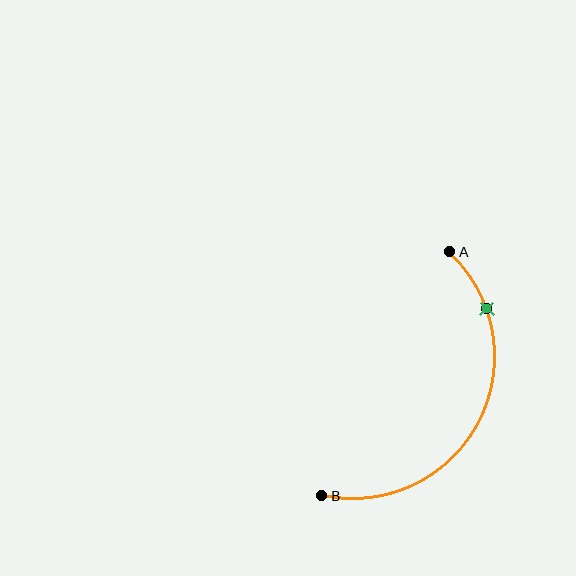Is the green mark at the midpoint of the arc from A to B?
No. The green mark lies on the arc but is closer to endpoint A. The arc midpoint would be at the point on the curve equidistant along the arc from both A and B.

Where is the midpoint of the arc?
The arc midpoint is the point on the curve farthest from the straight line joining A and B. It sits to the right of that line.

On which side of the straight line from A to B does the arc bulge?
The arc bulges to the right of the straight line connecting A and B.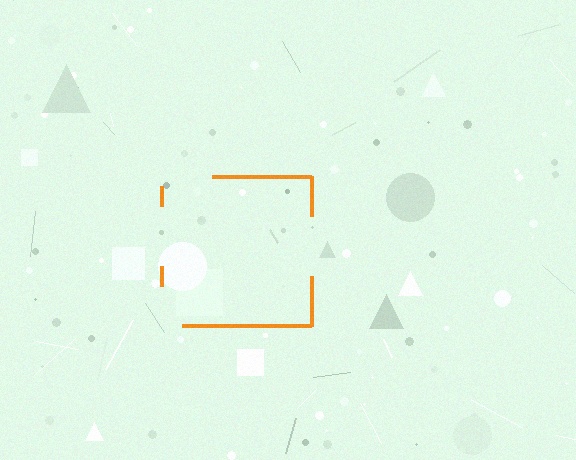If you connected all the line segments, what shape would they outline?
They would outline a square.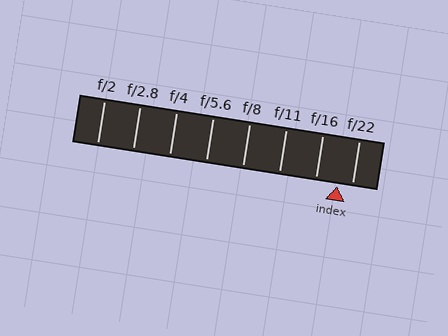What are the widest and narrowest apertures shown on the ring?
The widest aperture shown is f/2 and the narrowest is f/22.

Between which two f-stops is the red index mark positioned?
The index mark is between f/16 and f/22.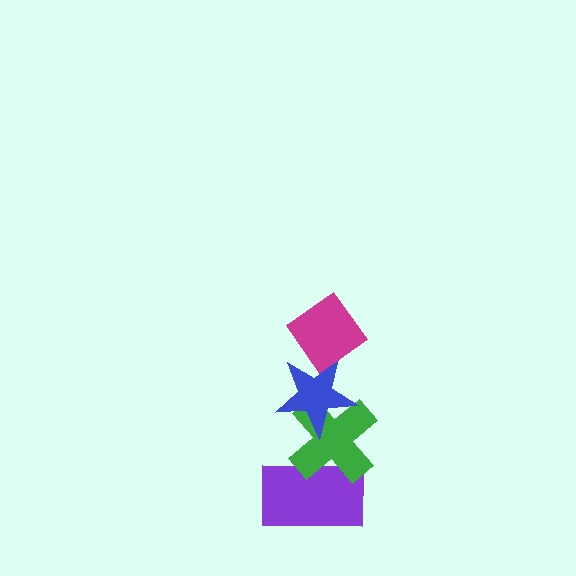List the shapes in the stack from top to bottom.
From top to bottom: the magenta diamond, the blue star, the green cross, the purple rectangle.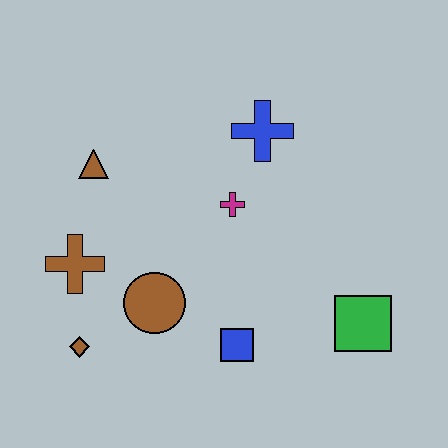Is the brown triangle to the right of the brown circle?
No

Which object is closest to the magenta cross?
The blue cross is closest to the magenta cross.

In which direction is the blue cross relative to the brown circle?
The blue cross is above the brown circle.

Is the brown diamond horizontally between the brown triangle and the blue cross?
No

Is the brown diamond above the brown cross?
No